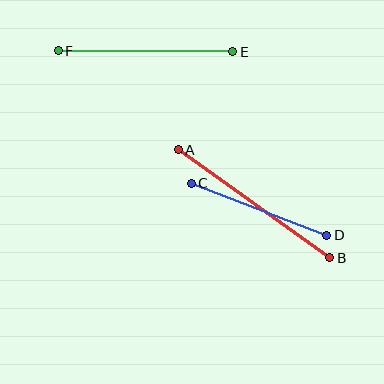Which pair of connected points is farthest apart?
Points A and B are farthest apart.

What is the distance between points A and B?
The distance is approximately 186 pixels.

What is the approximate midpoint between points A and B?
The midpoint is at approximately (254, 204) pixels.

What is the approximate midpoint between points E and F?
The midpoint is at approximately (146, 51) pixels.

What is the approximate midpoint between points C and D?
The midpoint is at approximately (259, 209) pixels.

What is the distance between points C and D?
The distance is approximately 145 pixels.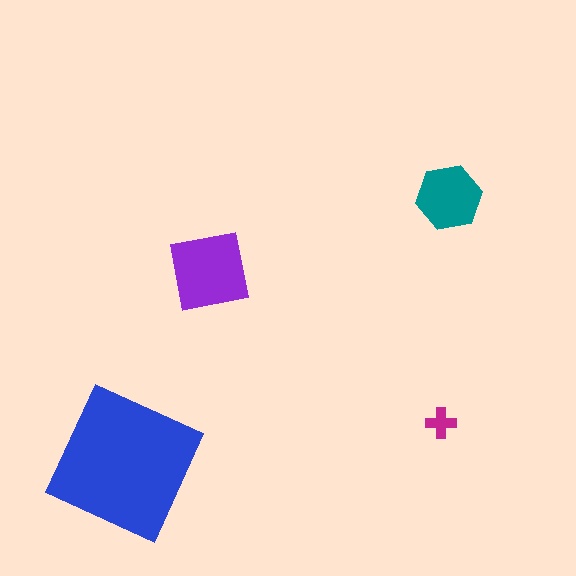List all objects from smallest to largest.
The magenta cross, the teal hexagon, the purple square, the blue square.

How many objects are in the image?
There are 4 objects in the image.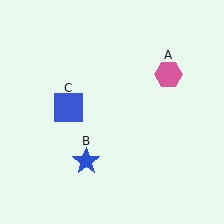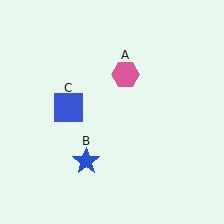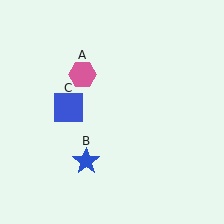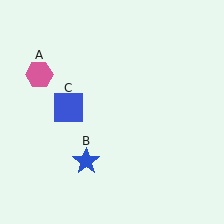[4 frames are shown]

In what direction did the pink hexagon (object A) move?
The pink hexagon (object A) moved left.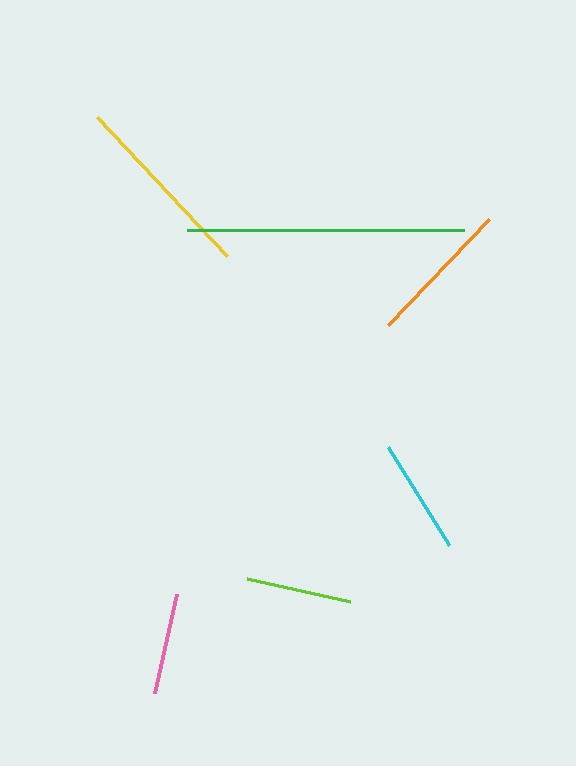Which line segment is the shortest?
The pink line is the shortest at approximately 101 pixels.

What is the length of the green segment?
The green segment is approximately 277 pixels long.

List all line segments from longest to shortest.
From longest to shortest: green, yellow, orange, cyan, lime, pink.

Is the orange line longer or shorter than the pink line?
The orange line is longer than the pink line.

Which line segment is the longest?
The green line is the longest at approximately 277 pixels.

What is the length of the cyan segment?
The cyan segment is approximately 116 pixels long.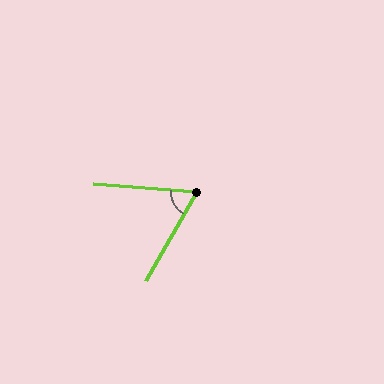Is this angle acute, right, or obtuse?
It is acute.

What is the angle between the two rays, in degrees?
Approximately 64 degrees.